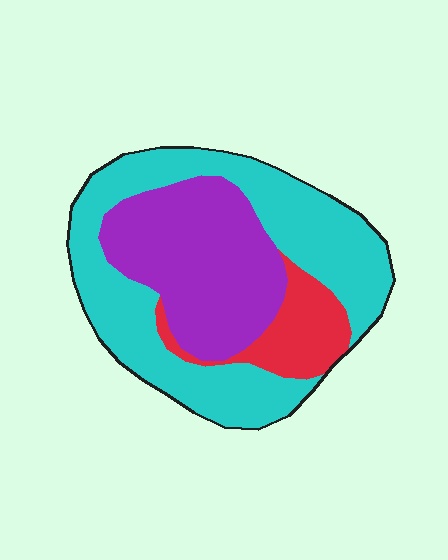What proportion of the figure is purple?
Purple takes up about one third (1/3) of the figure.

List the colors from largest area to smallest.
From largest to smallest: cyan, purple, red.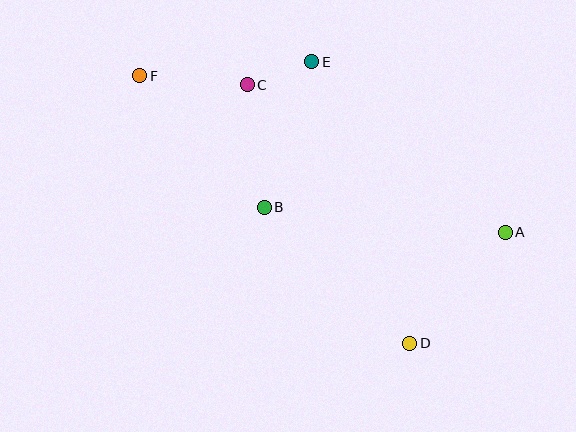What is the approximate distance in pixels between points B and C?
The distance between B and C is approximately 124 pixels.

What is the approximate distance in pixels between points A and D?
The distance between A and D is approximately 147 pixels.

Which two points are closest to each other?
Points C and E are closest to each other.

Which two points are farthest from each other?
Points A and F are farthest from each other.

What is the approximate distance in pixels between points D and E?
The distance between D and E is approximately 298 pixels.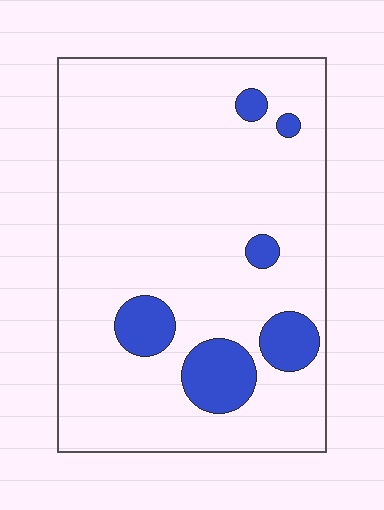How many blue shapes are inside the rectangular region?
6.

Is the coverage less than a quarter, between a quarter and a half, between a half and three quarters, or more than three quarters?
Less than a quarter.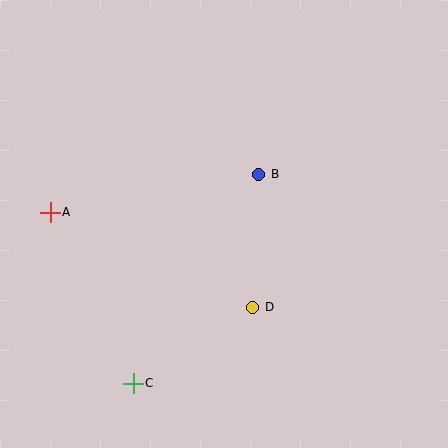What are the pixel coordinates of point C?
Point C is at (133, 383).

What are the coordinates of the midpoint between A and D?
The midpoint between A and D is at (152, 260).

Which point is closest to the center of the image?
Point B at (259, 174) is closest to the center.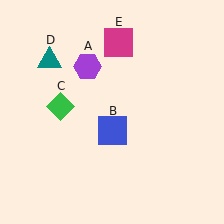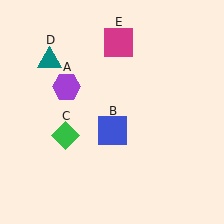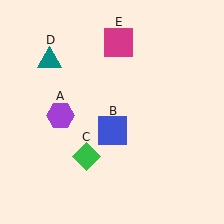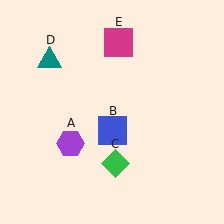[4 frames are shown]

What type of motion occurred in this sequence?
The purple hexagon (object A), green diamond (object C) rotated counterclockwise around the center of the scene.